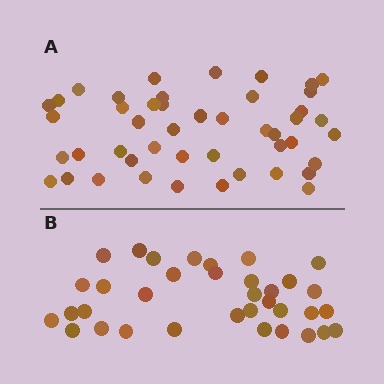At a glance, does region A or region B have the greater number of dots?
Region A (the top region) has more dots.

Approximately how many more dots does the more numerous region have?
Region A has roughly 12 or so more dots than region B.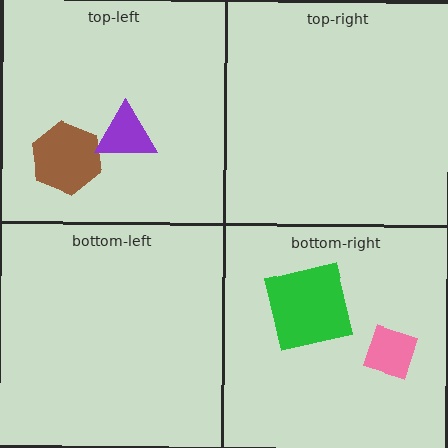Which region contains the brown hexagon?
The top-left region.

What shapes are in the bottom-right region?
The pink diamond, the green square.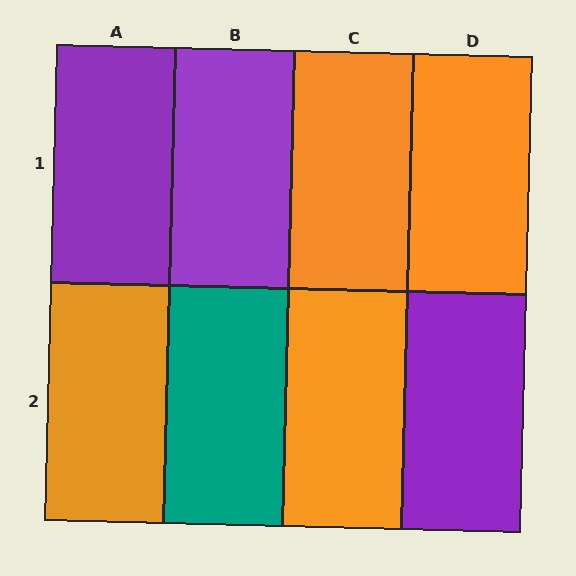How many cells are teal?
1 cell is teal.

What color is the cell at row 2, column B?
Teal.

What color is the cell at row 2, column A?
Orange.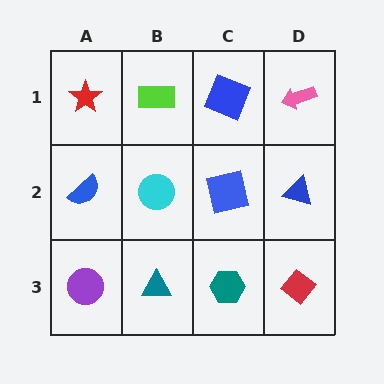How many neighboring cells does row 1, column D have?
2.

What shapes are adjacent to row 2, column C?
A blue square (row 1, column C), a teal hexagon (row 3, column C), a cyan circle (row 2, column B), a blue triangle (row 2, column D).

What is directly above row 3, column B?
A cyan circle.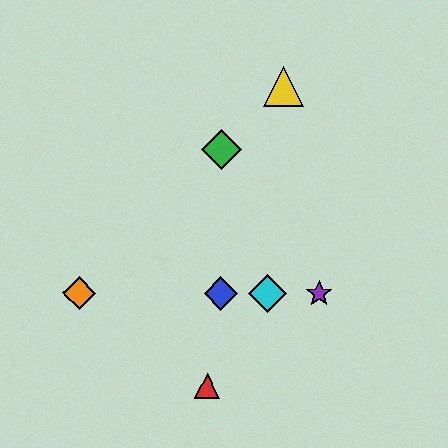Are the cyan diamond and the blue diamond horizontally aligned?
Yes, both are at y≈294.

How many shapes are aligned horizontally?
4 shapes (the blue diamond, the purple star, the orange diamond, the cyan diamond) are aligned horizontally.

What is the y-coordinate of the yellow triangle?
The yellow triangle is at y≈86.